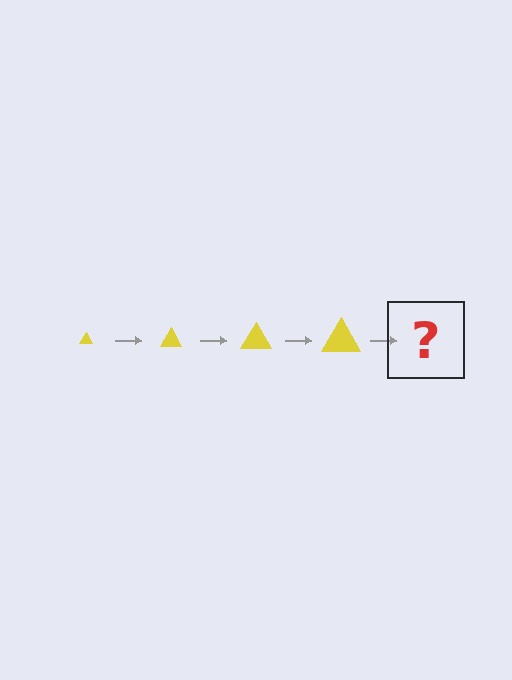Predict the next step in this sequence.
The next step is a yellow triangle, larger than the previous one.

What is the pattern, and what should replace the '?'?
The pattern is that the triangle gets progressively larger each step. The '?' should be a yellow triangle, larger than the previous one.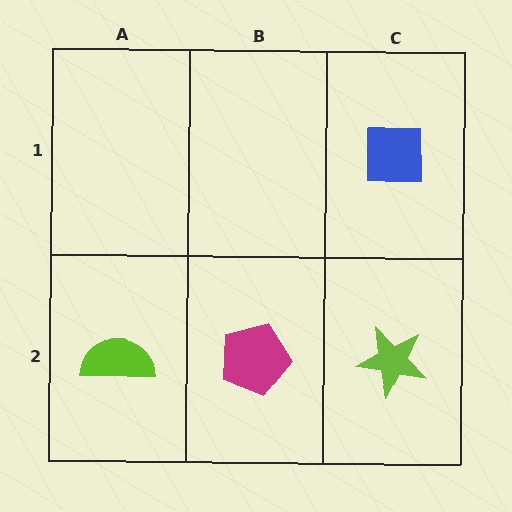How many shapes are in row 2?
3 shapes.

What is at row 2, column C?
A lime star.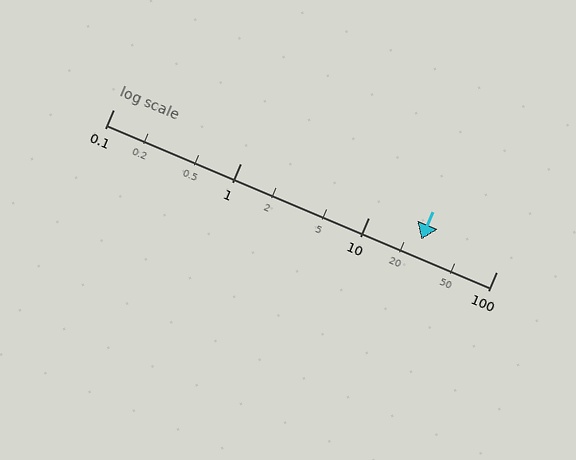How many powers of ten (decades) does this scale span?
The scale spans 3 decades, from 0.1 to 100.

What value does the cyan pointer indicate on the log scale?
The pointer indicates approximately 26.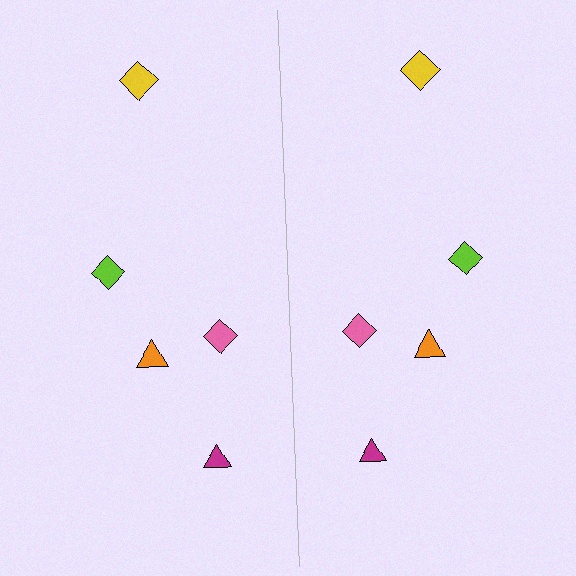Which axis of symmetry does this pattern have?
The pattern has a vertical axis of symmetry running through the center of the image.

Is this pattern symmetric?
Yes, this pattern has bilateral (reflection) symmetry.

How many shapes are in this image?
There are 10 shapes in this image.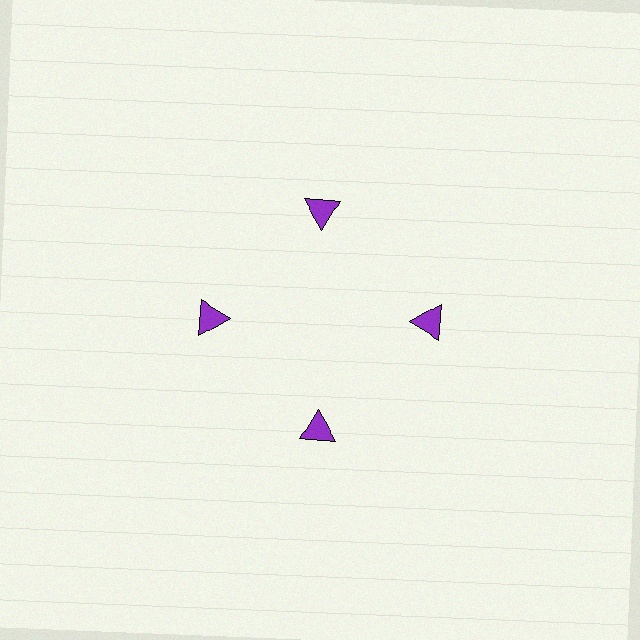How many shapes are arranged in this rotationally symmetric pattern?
There are 4 shapes, arranged in 4 groups of 1.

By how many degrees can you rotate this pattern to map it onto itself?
The pattern maps onto itself every 90 degrees of rotation.